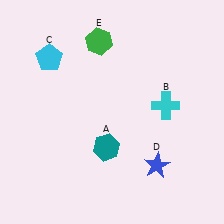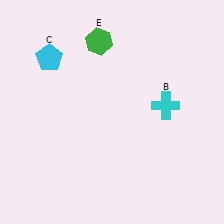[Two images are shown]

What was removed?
The blue star (D), the teal hexagon (A) were removed in Image 2.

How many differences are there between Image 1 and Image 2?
There are 2 differences between the two images.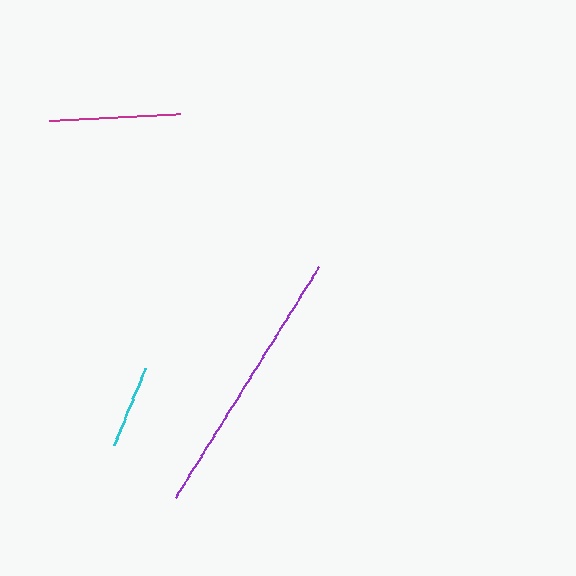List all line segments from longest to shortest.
From longest to shortest: purple, magenta, cyan.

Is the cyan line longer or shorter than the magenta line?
The magenta line is longer than the cyan line.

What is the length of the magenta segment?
The magenta segment is approximately 131 pixels long.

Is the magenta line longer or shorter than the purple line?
The purple line is longer than the magenta line.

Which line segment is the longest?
The purple line is the longest at approximately 271 pixels.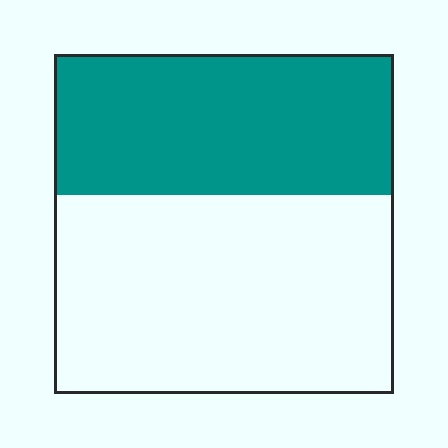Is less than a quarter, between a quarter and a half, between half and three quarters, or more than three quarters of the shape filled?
Between a quarter and a half.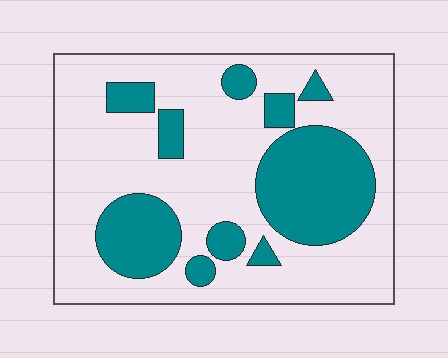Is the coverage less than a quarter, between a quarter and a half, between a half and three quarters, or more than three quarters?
Between a quarter and a half.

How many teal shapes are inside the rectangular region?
10.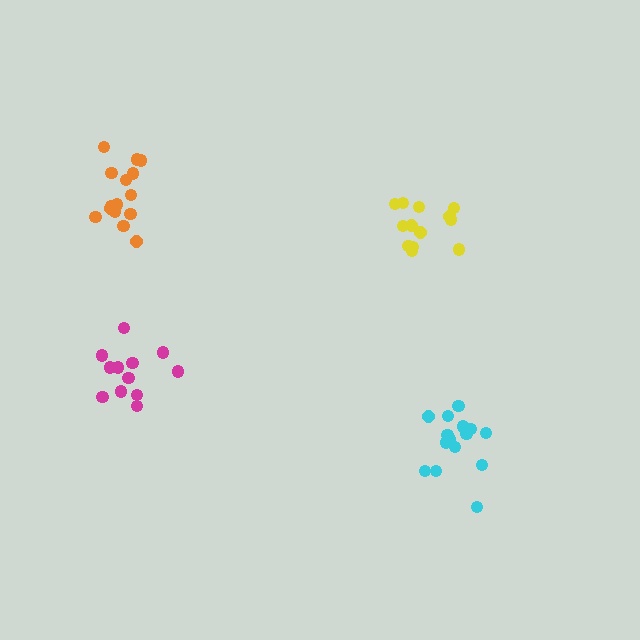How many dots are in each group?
Group 1: 15 dots, Group 2: 13 dots, Group 3: 15 dots, Group 4: 12 dots (55 total).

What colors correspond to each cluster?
The clusters are colored: orange, yellow, cyan, magenta.